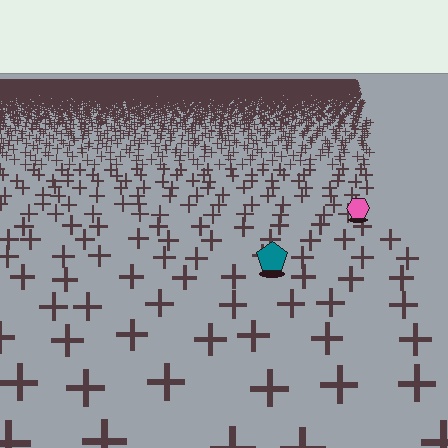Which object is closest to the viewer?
The teal pentagon is closest. The texture marks near it are larger and more spread out.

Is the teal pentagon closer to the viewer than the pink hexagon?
Yes. The teal pentagon is closer — you can tell from the texture gradient: the ground texture is coarser near it.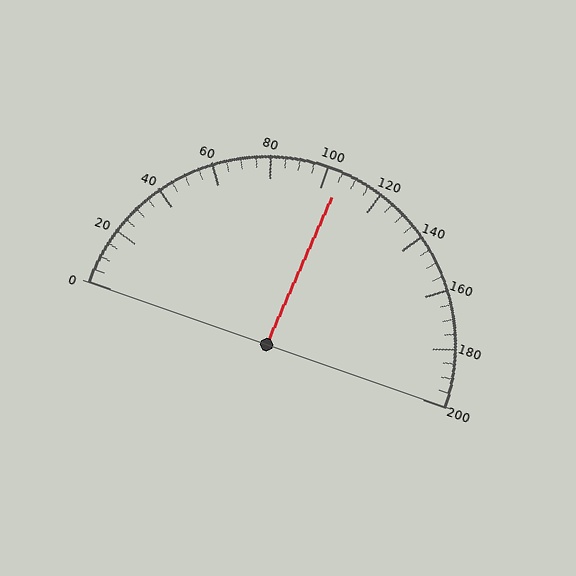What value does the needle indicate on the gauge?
The needle indicates approximately 105.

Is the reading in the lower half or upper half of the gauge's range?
The reading is in the upper half of the range (0 to 200).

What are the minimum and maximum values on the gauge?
The gauge ranges from 0 to 200.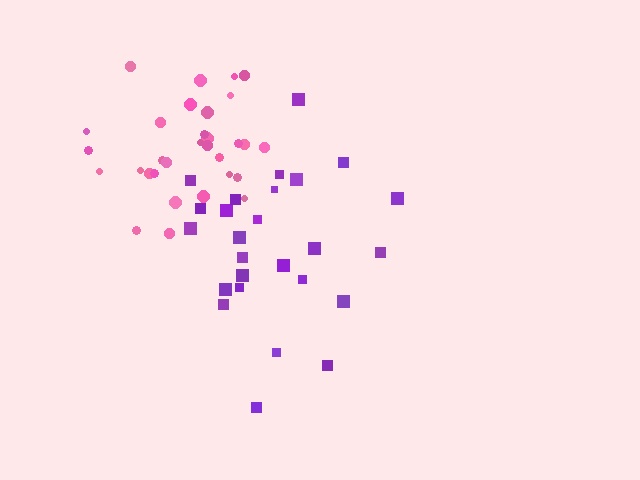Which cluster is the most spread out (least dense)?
Purple.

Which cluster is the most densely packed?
Pink.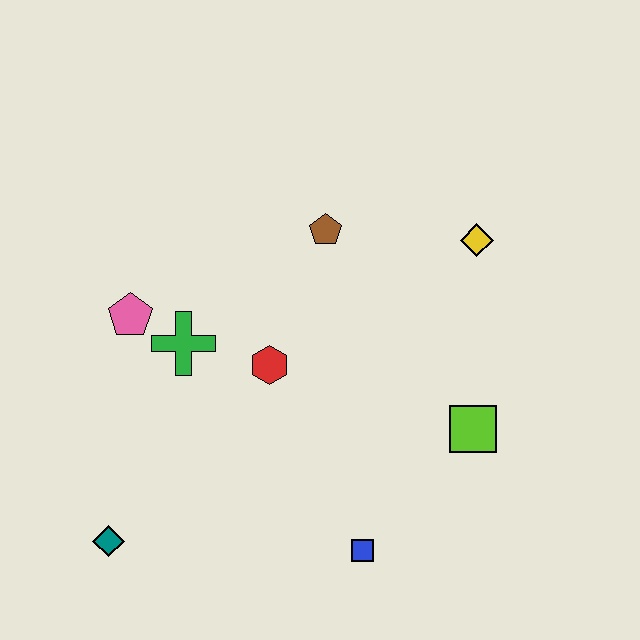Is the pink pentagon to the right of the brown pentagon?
No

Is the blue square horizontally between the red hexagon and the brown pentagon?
No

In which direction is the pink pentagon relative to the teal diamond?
The pink pentagon is above the teal diamond.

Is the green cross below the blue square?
No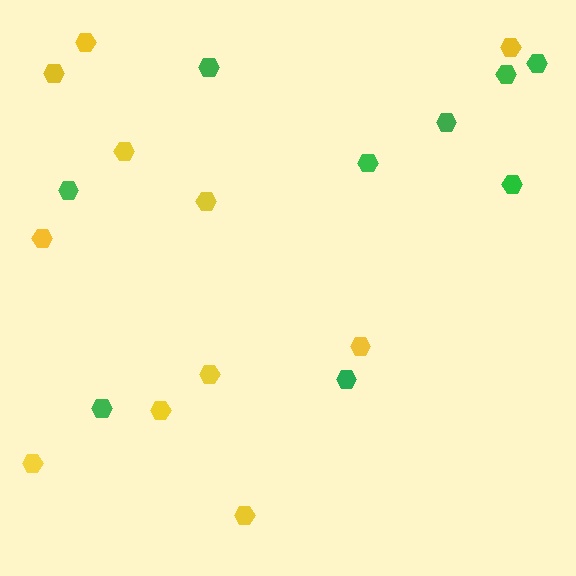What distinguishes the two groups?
There are 2 groups: one group of green hexagons (9) and one group of yellow hexagons (11).